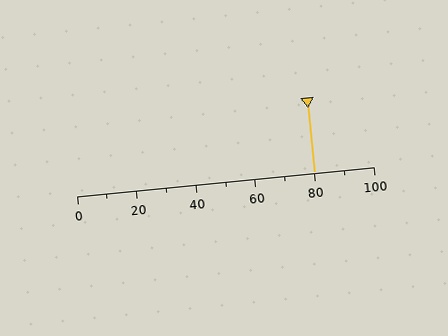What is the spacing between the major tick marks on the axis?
The major ticks are spaced 20 apart.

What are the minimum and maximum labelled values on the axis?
The axis runs from 0 to 100.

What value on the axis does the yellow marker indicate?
The marker indicates approximately 80.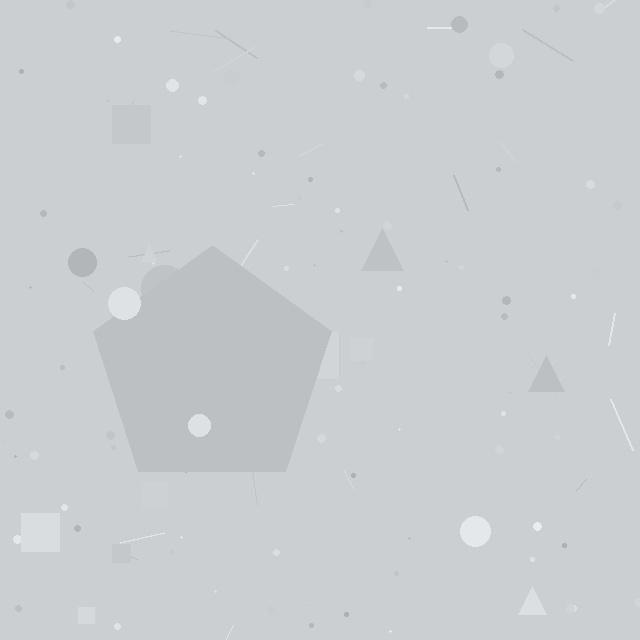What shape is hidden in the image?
A pentagon is hidden in the image.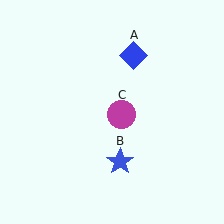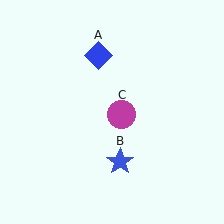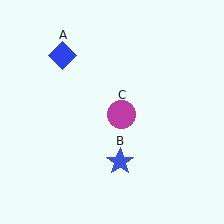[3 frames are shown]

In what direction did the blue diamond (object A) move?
The blue diamond (object A) moved left.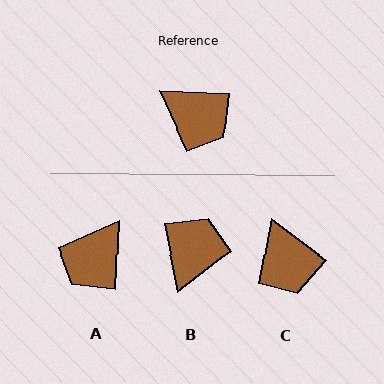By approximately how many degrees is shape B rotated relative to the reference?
Approximately 104 degrees counter-clockwise.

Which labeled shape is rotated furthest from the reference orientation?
B, about 104 degrees away.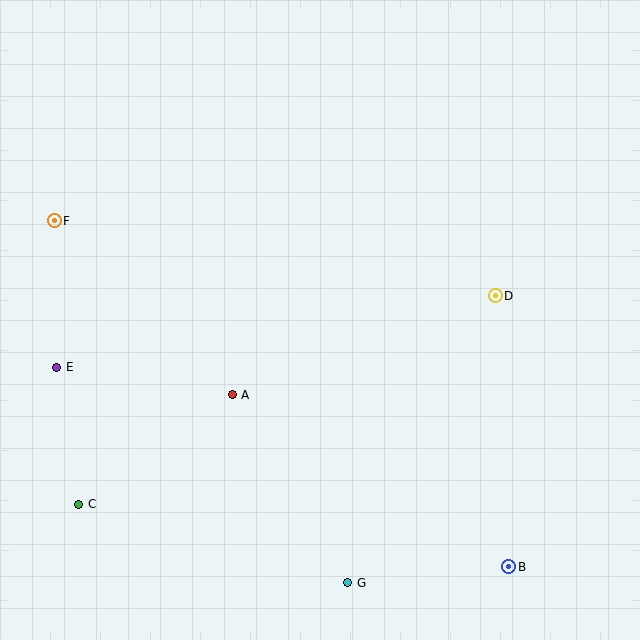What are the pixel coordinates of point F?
Point F is at (54, 221).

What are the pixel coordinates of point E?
Point E is at (57, 367).